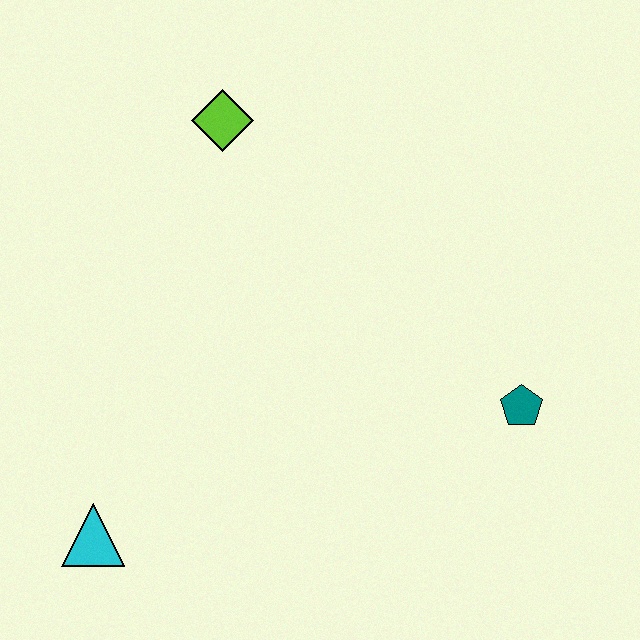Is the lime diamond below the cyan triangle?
No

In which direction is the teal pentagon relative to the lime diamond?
The teal pentagon is to the right of the lime diamond.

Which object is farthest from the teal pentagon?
The cyan triangle is farthest from the teal pentagon.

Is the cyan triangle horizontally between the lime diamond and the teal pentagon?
No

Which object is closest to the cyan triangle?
The lime diamond is closest to the cyan triangle.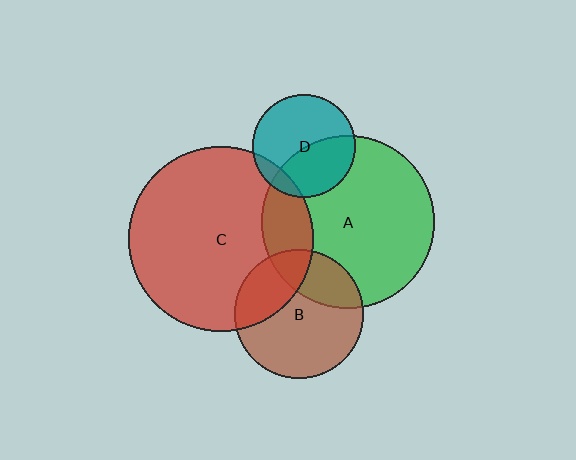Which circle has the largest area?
Circle C (red).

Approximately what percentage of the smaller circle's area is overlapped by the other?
Approximately 45%.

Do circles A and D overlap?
Yes.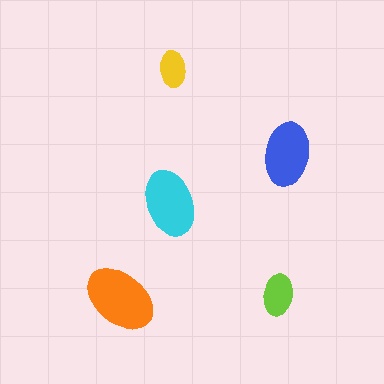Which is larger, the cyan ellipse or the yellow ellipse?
The cyan one.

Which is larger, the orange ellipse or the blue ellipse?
The orange one.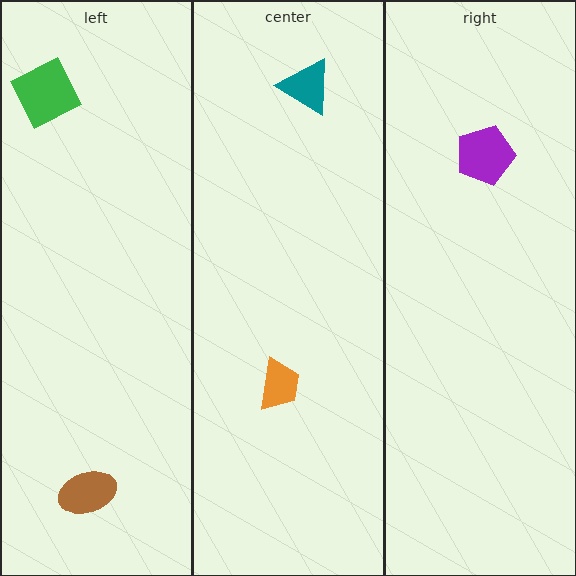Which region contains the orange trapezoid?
The center region.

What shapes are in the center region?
The orange trapezoid, the teal triangle.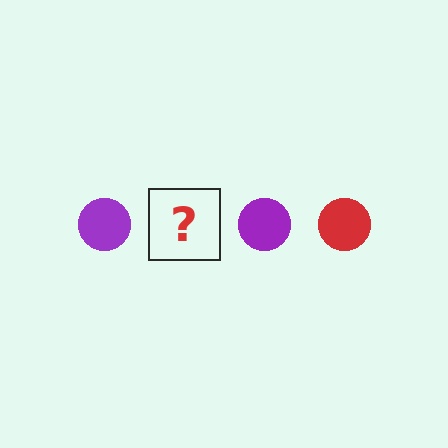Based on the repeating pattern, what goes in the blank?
The blank should be a red circle.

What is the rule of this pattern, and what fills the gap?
The rule is that the pattern cycles through purple, red circles. The gap should be filled with a red circle.